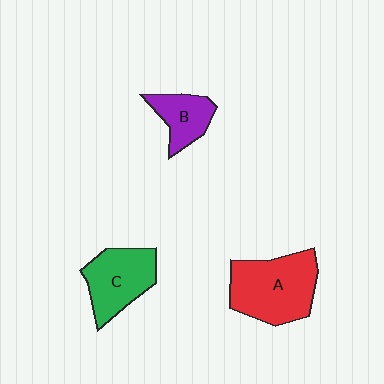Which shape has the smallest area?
Shape B (purple).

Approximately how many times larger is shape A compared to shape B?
Approximately 2.0 times.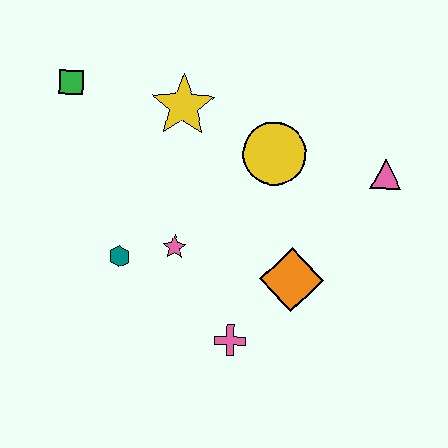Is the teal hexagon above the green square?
No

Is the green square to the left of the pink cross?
Yes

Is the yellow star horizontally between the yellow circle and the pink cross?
No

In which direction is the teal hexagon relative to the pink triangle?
The teal hexagon is to the left of the pink triangle.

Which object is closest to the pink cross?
The orange diamond is closest to the pink cross.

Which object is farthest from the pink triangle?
The green square is farthest from the pink triangle.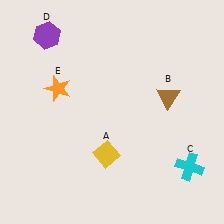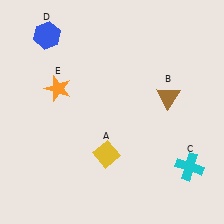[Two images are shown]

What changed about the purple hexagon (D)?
In Image 1, D is purple. In Image 2, it changed to blue.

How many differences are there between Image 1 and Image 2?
There is 1 difference between the two images.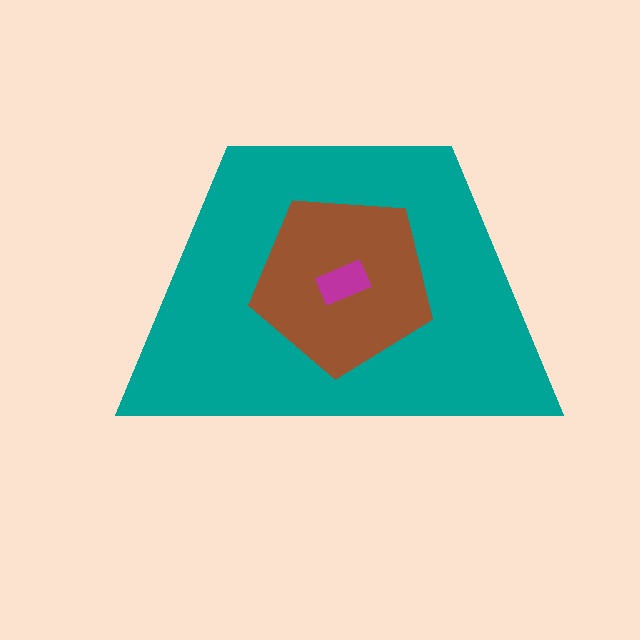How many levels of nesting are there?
3.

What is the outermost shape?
The teal trapezoid.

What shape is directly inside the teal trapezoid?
The brown pentagon.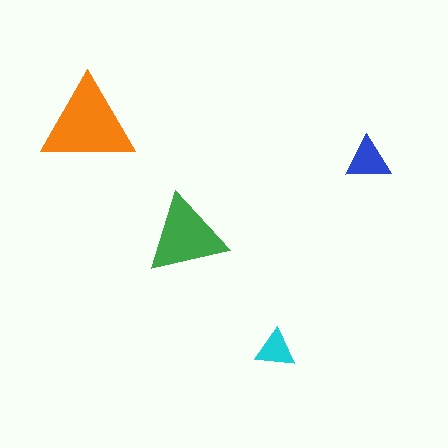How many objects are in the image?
There are 4 objects in the image.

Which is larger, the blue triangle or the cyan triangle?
The blue one.